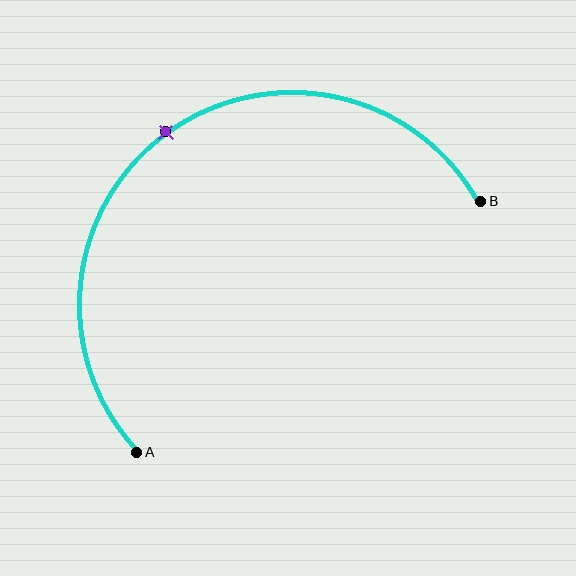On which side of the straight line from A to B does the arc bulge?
The arc bulges above and to the left of the straight line connecting A and B.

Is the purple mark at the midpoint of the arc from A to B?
Yes. The purple mark lies on the arc at equal arc-length from both A and B — it is the arc midpoint.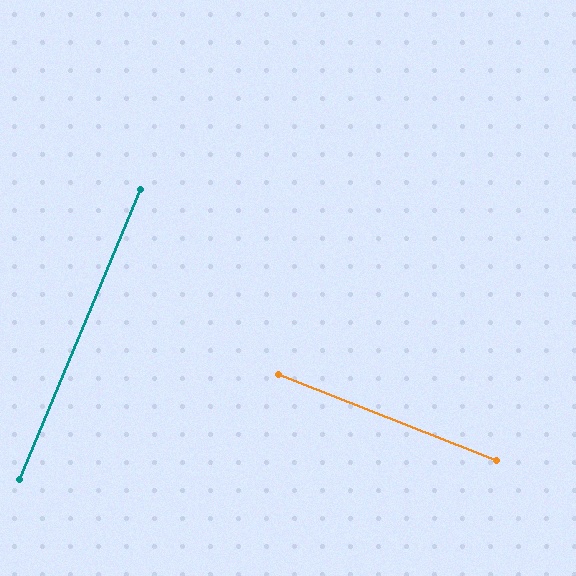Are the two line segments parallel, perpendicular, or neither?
Perpendicular — they meet at approximately 89°.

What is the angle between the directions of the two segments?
Approximately 89 degrees.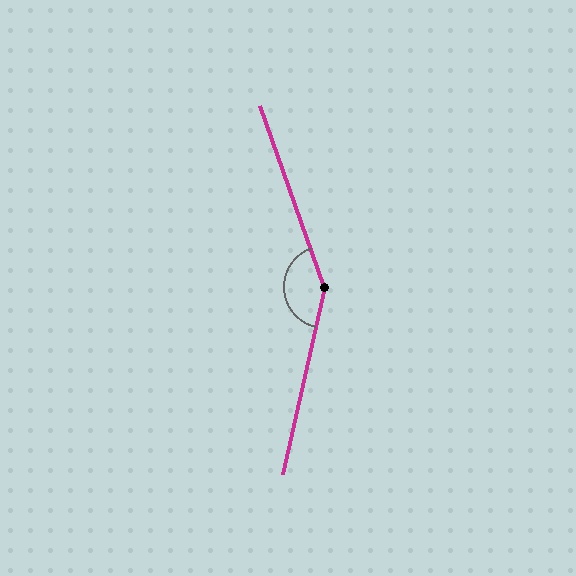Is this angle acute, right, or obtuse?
It is obtuse.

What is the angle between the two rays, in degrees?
Approximately 148 degrees.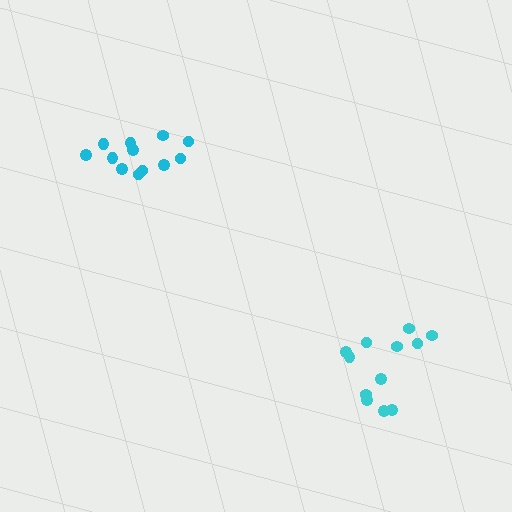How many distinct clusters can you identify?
There are 2 distinct clusters.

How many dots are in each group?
Group 1: 12 dots, Group 2: 12 dots (24 total).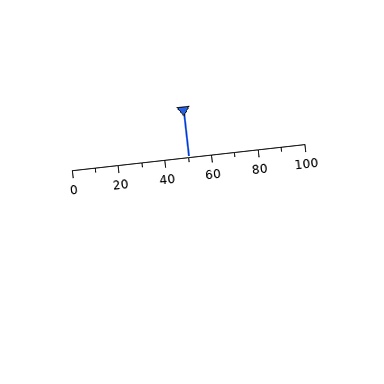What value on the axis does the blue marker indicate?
The marker indicates approximately 50.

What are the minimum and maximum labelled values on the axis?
The axis runs from 0 to 100.